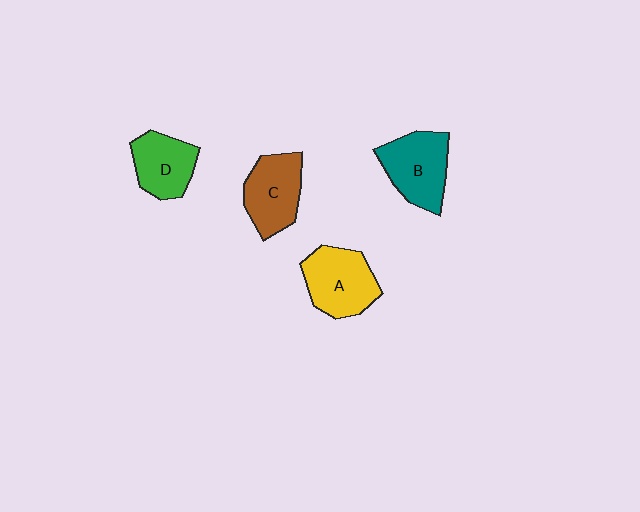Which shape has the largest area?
Shape A (yellow).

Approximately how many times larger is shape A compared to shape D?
Approximately 1.2 times.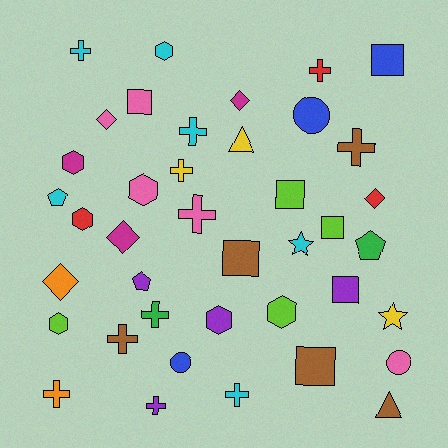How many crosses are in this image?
There are 11 crosses.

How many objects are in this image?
There are 40 objects.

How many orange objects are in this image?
There are 2 orange objects.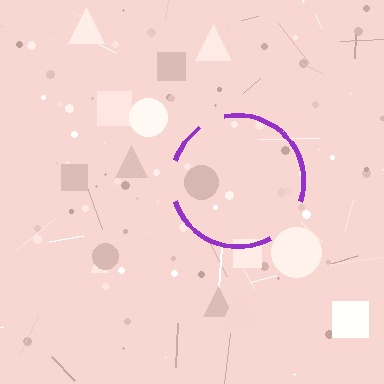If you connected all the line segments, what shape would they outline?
They would outline a circle.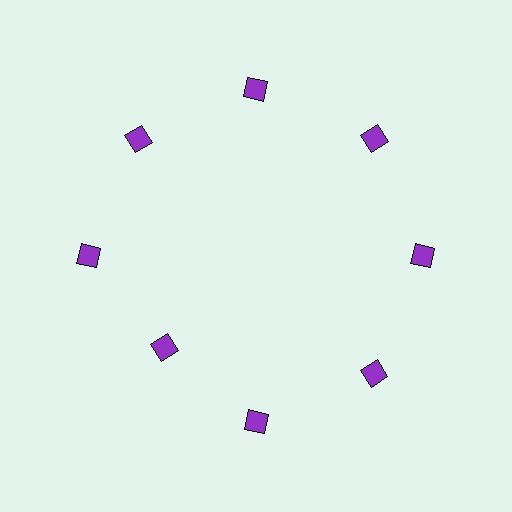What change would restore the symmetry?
The symmetry would be restored by moving it outward, back onto the ring so that all 8 diamonds sit at equal angles and equal distance from the center.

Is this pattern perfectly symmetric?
No. The 8 purple diamonds are arranged in a ring, but one element near the 8 o'clock position is pulled inward toward the center, breaking the 8-fold rotational symmetry.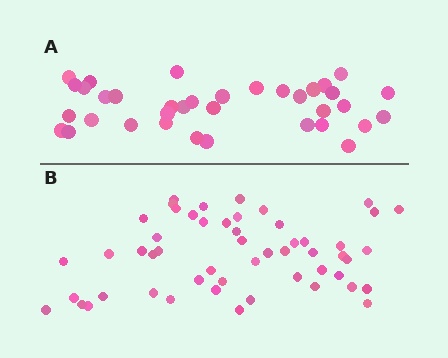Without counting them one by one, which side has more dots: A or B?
Region B (the bottom region) has more dots.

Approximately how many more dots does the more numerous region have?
Region B has approximately 15 more dots than region A.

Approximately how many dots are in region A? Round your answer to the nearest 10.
About 40 dots. (The exact count is 36, which rounds to 40.)